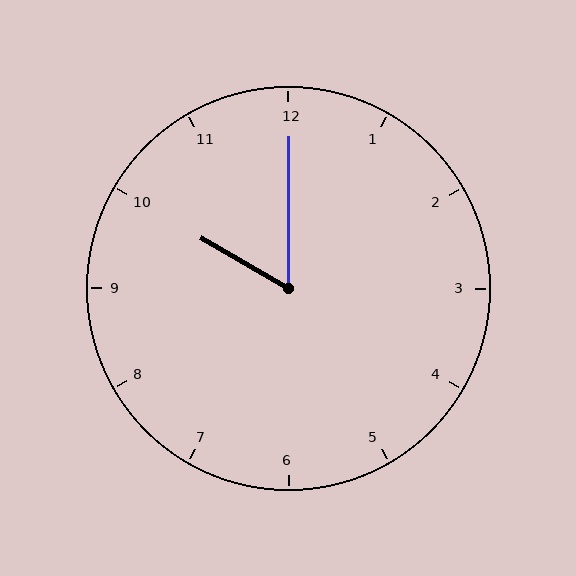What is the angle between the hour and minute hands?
Approximately 60 degrees.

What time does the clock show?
10:00.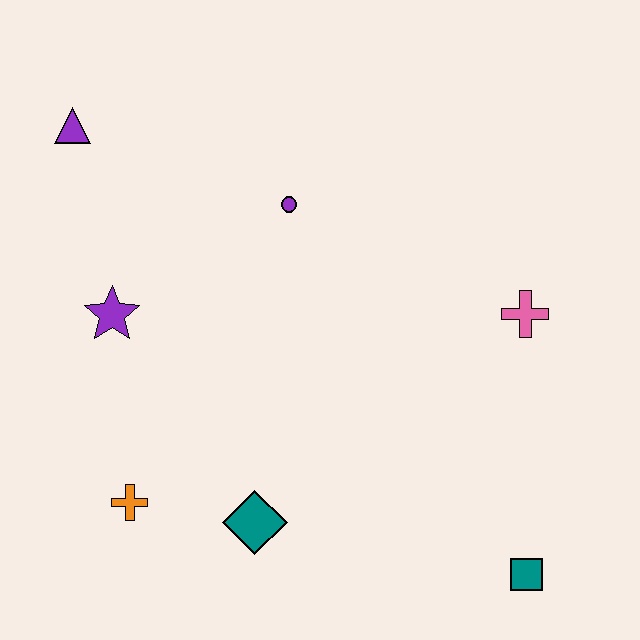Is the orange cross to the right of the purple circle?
No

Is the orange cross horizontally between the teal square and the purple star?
Yes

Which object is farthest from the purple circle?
The teal square is farthest from the purple circle.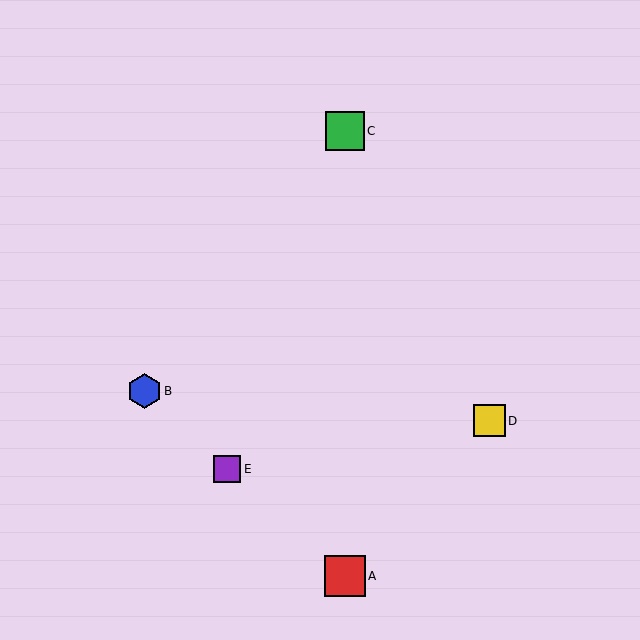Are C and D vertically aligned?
No, C is at x≈345 and D is at x≈489.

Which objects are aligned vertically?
Objects A, C are aligned vertically.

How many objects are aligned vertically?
2 objects (A, C) are aligned vertically.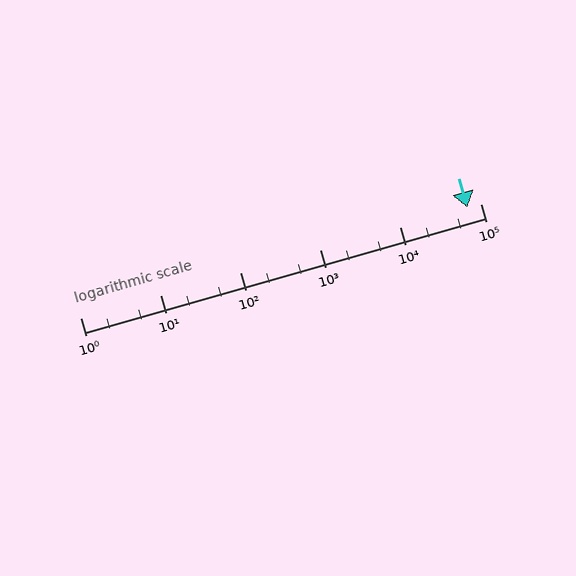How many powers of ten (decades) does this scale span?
The scale spans 5 decades, from 1 to 100000.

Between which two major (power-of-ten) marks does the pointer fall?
The pointer is between 10000 and 100000.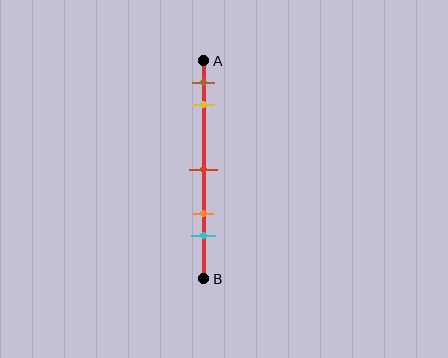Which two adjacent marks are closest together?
The brown and yellow marks are the closest adjacent pair.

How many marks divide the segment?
There are 5 marks dividing the segment.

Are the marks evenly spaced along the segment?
No, the marks are not evenly spaced.